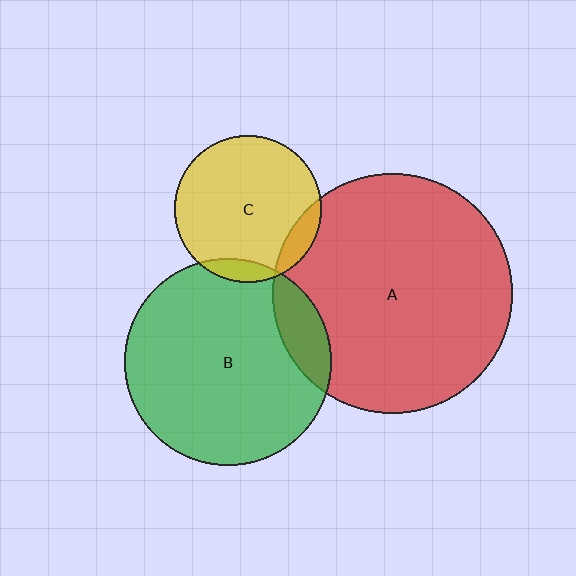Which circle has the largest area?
Circle A (red).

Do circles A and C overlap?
Yes.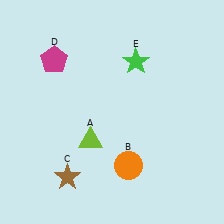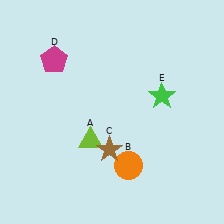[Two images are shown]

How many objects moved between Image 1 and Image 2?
2 objects moved between the two images.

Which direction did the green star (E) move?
The green star (E) moved down.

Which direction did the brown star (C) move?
The brown star (C) moved right.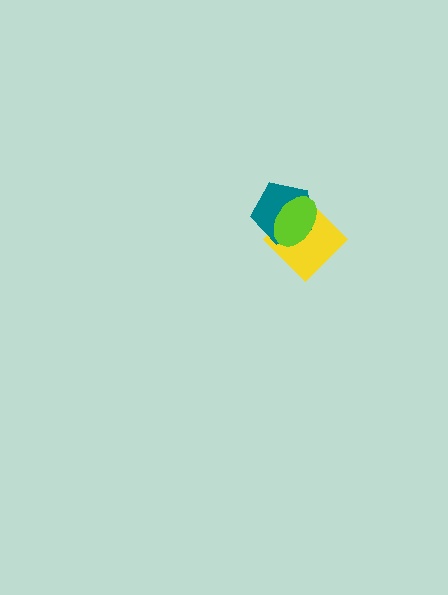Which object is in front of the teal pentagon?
The lime ellipse is in front of the teal pentagon.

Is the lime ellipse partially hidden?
No, no other shape covers it.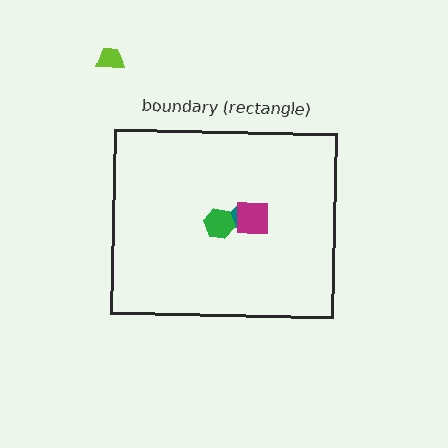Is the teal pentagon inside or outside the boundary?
Inside.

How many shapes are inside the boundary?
3 inside, 1 outside.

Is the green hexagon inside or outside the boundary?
Inside.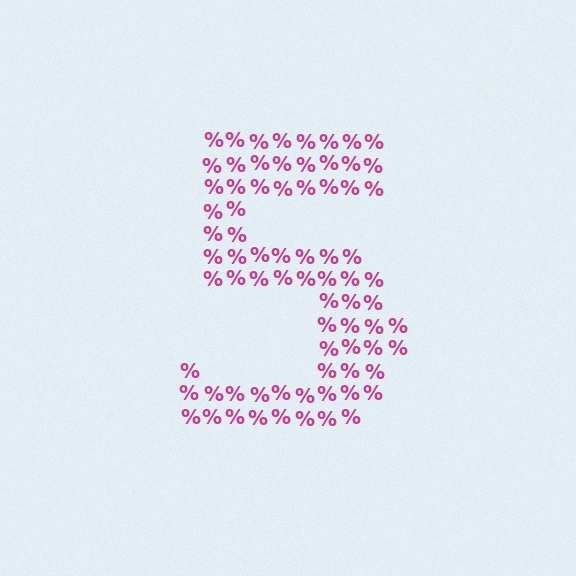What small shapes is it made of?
It is made of small percent signs.